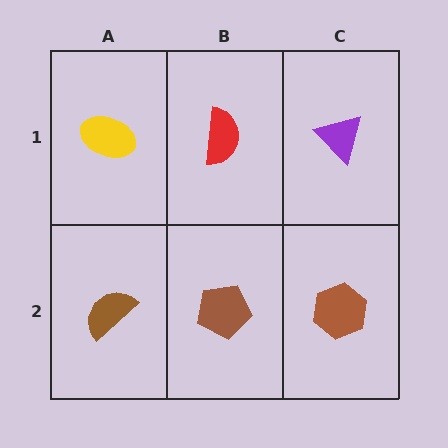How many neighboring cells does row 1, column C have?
2.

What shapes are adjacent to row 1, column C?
A brown hexagon (row 2, column C), a red semicircle (row 1, column B).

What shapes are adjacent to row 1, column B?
A brown pentagon (row 2, column B), a yellow ellipse (row 1, column A), a purple triangle (row 1, column C).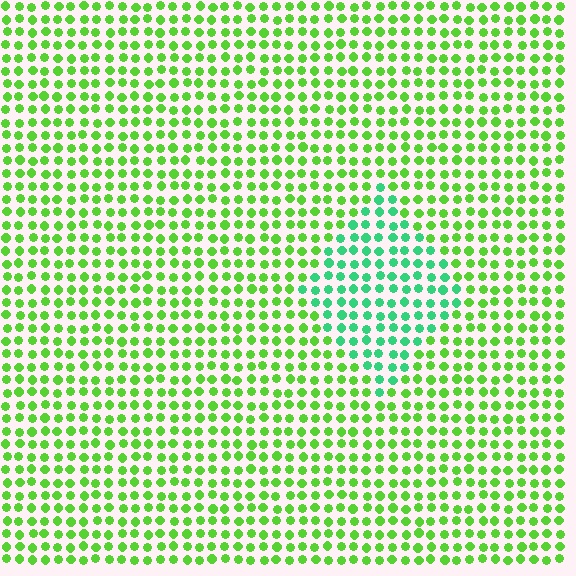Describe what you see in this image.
The image is filled with small lime elements in a uniform arrangement. A diamond-shaped region is visible where the elements are tinted to a slightly different hue, forming a subtle color boundary.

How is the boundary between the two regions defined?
The boundary is defined purely by a slight shift in hue (about 41 degrees). Spacing, size, and orientation are identical on both sides.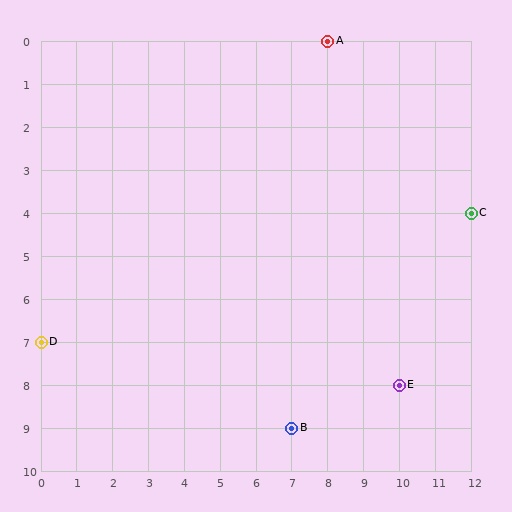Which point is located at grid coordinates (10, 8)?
Point E is at (10, 8).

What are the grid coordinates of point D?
Point D is at grid coordinates (0, 7).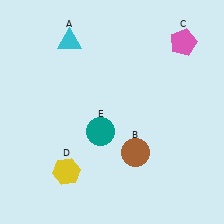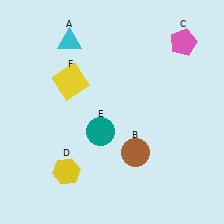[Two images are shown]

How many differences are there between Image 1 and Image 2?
There is 1 difference between the two images.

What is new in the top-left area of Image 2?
A yellow square (F) was added in the top-left area of Image 2.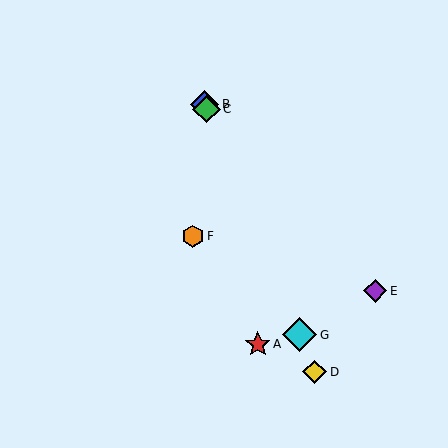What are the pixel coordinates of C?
Object C is at (207, 109).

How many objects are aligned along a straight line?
4 objects (B, C, D, G) are aligned along a straight line.